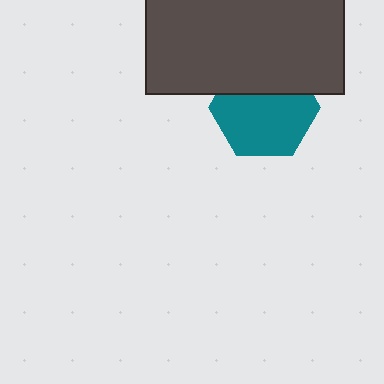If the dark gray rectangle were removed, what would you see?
You would see the complete teal hexagon.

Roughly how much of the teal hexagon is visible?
Most of it is visible (roughly 66%).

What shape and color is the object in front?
The object in front is a dark gray rectangle.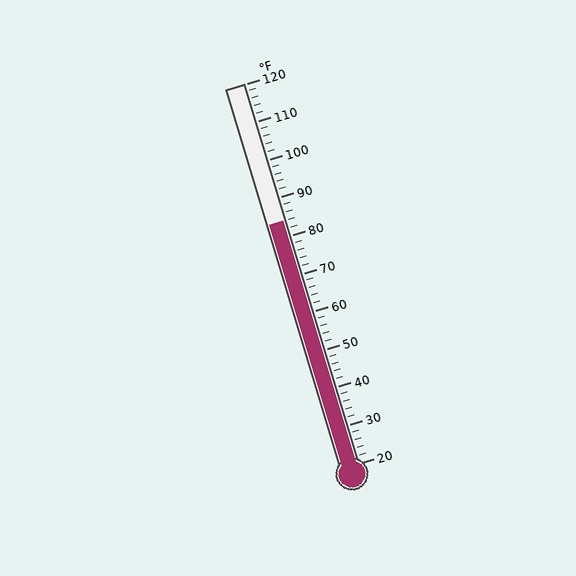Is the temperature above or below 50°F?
The temperature is above 50°F.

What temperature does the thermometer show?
The thermometer shows approximately 84°F.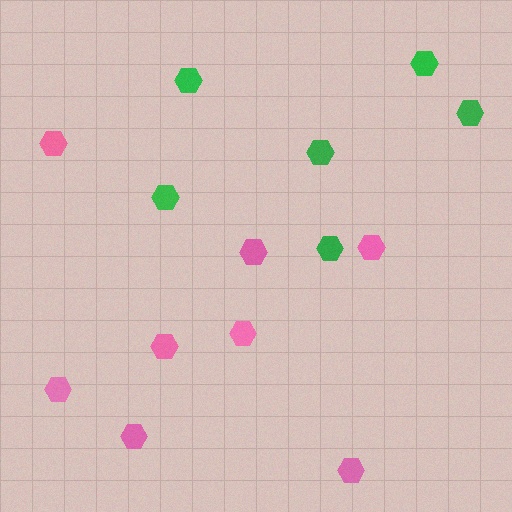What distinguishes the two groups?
There are 2 groups: one group of green hexagons (6) and one group of pink hexagons (8).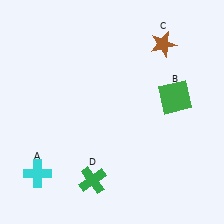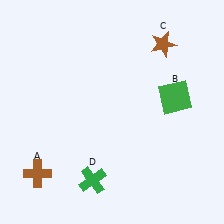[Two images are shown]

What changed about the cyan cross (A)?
In Image 1, A is cyan. In Image 2, it changed to brown.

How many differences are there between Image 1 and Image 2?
There is 1 difference between the two images.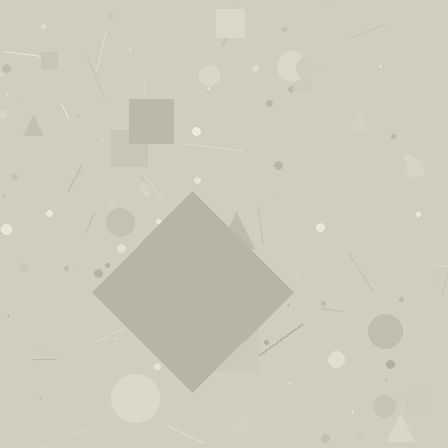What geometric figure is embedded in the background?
A diamond is embedded in the background.